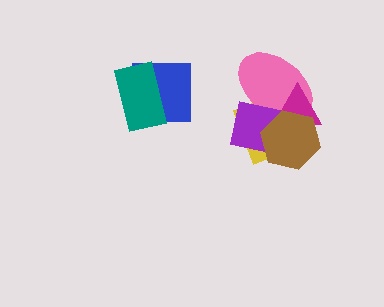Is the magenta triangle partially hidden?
Yes, it is partially covered by another shape.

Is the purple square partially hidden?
Yes, it is partially covered by another shape.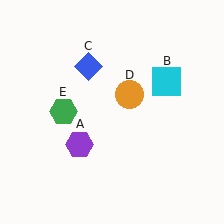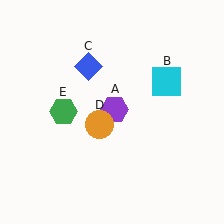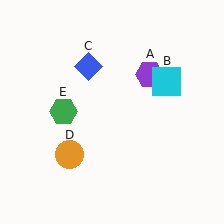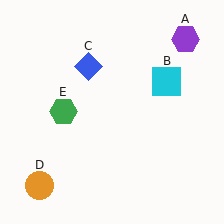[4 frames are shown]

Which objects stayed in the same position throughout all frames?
Cyan square (object B) and blue diamond (object C) and green hexagon (object E) remained stationary.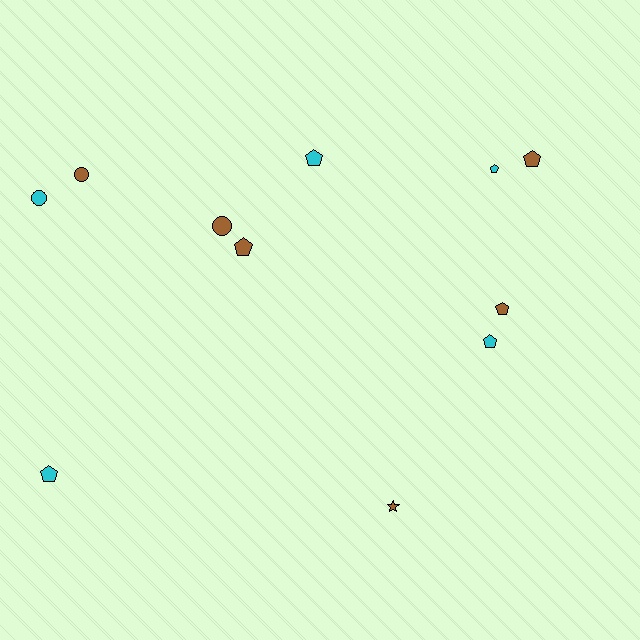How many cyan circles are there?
There is 1 cyan circle.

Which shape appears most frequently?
Pentagon, with 7 objects.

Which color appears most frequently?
Brown, with 6 objects.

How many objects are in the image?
There are 11 objects.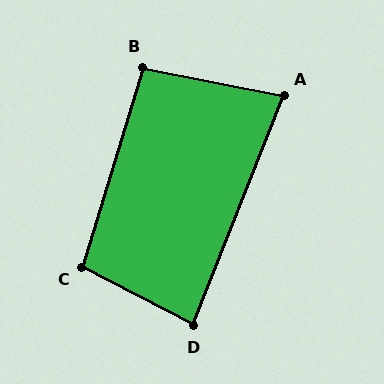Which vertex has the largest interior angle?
C, at approximately 101 degrees.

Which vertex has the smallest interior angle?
A, at approximately 79 degrees.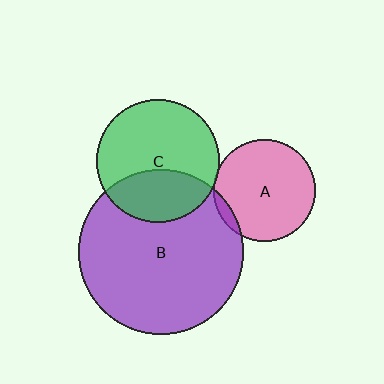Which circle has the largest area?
Circle B (purple).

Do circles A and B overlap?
Yes.